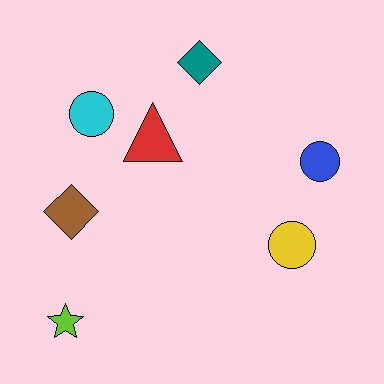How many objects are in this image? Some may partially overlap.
There are 7 objects.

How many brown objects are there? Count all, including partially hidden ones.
There is 1 brown object.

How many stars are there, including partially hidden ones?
There is 1 star.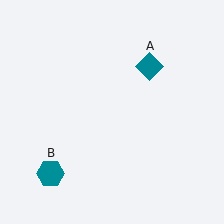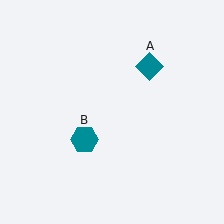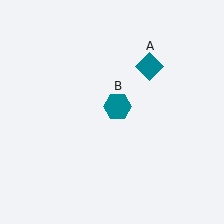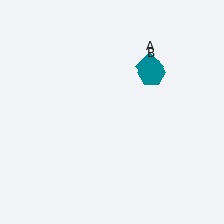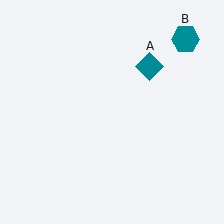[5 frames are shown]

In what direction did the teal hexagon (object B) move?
The teal hexagon (object B) moved up and to the right.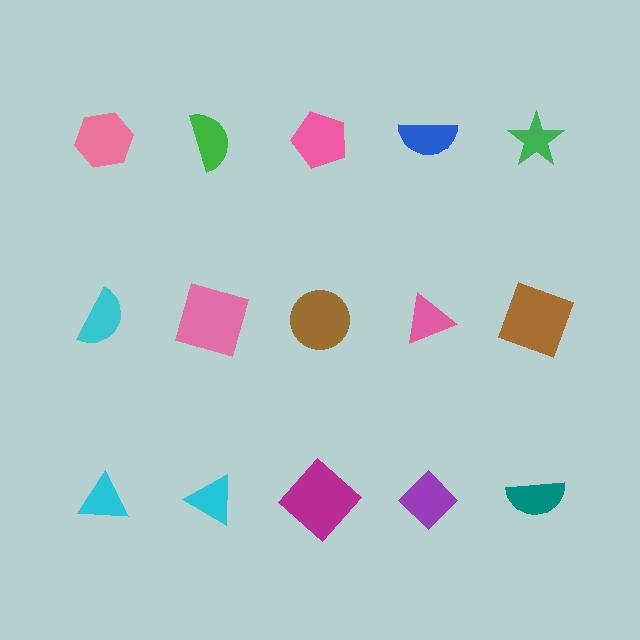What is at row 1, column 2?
A green semicircle.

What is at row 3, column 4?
A purple diamond.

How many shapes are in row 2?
5 shapes.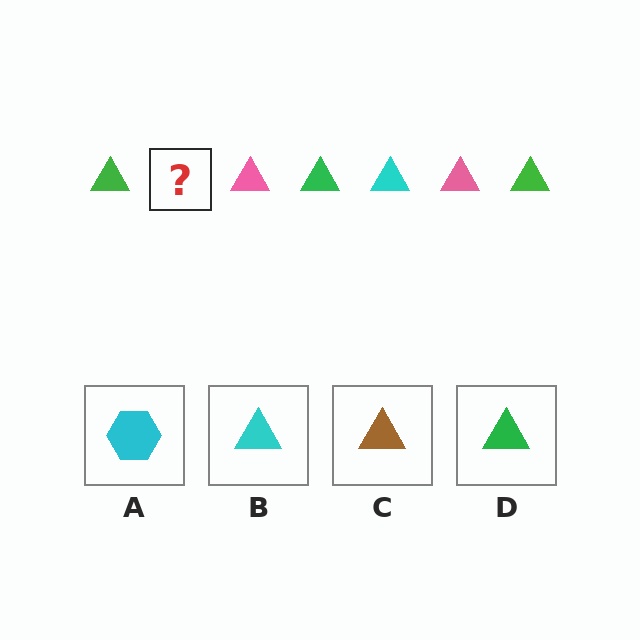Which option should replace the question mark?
Option B.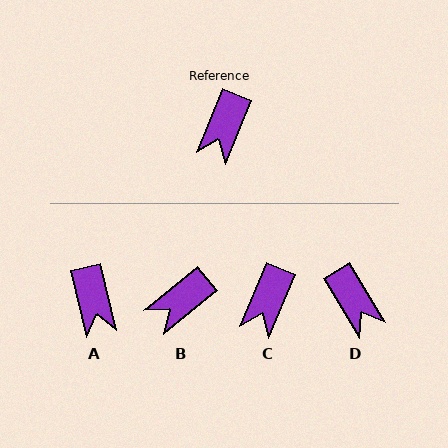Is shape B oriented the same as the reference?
No, it is off by about 28 degrees.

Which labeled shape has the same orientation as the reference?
C.